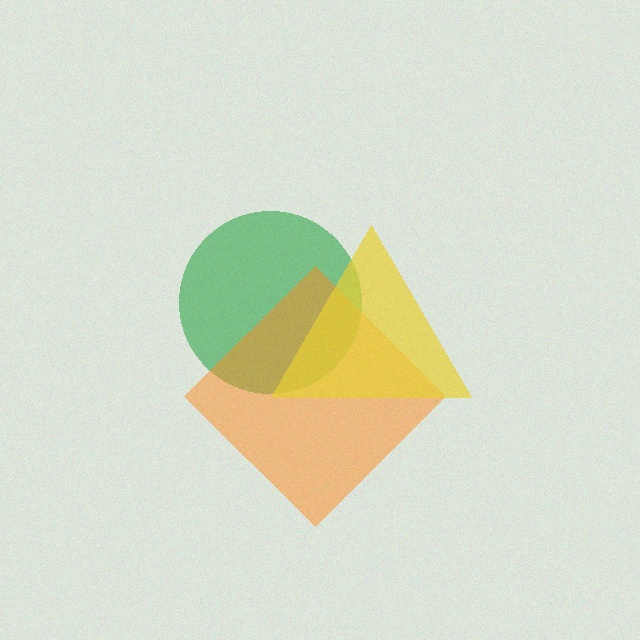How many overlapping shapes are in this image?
There are 3 overlapping shapes in the image.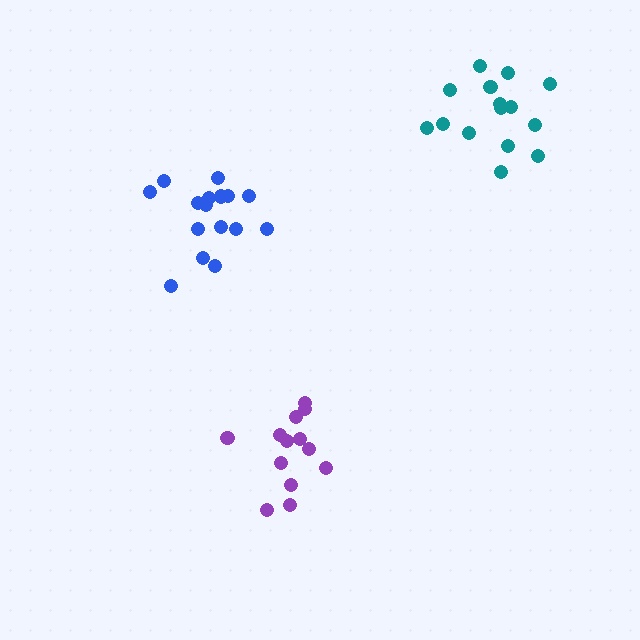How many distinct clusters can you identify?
There are 3 distinct clusters.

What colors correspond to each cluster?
The clusters are colored: blue, purple, teal.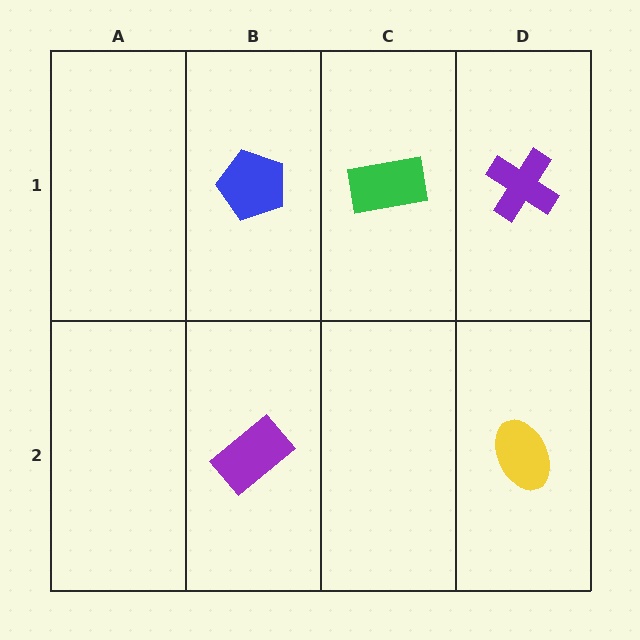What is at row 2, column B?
A purple rectangle.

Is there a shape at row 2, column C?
No, that cell is empty.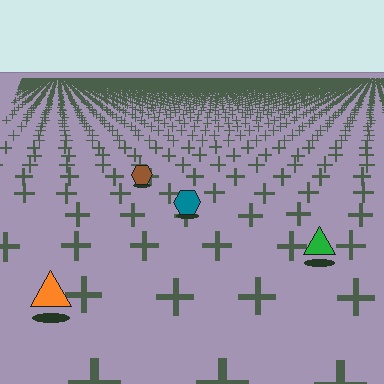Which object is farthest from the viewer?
The brown hexagon is farthest from the viewer. It appears smaller and the ground texture around it is denser.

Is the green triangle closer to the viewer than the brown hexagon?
Yes. The green triangle is closer — you can tell from the texture gradient: the ground texture is coarser near it.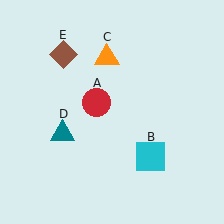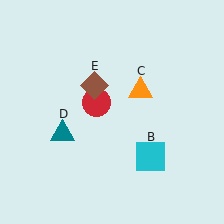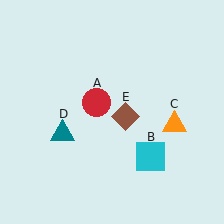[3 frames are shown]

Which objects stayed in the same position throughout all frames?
Red circle (object A) and cyan square (object B) and teal triangle (object D) remained stationary.